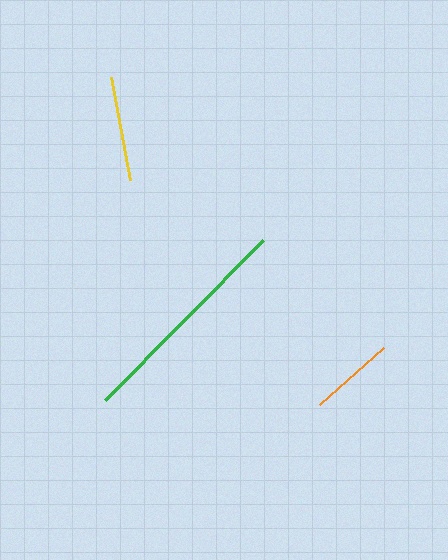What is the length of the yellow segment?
The yellow segment is approximately 105 pixels long.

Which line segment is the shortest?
The orange line is the shortest at approximately 87 pixels.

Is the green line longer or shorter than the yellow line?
The green line is longer than the yellow line.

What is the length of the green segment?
The green segment is approximately 225 pixels long.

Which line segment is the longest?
The green line is the longest at approximately 225 pixels.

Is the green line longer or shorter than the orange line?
The green line is longer than the orange line.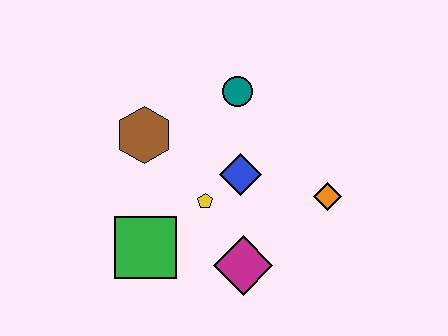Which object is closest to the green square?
The yellow pentagon is closest to the green square.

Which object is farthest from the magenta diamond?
The teal circle is farthest from the magenta diamond.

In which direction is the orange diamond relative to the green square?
The orange diamond is to the right of the green square.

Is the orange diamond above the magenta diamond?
Yes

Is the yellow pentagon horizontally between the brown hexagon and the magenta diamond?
Yes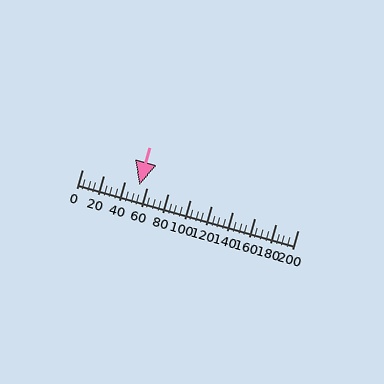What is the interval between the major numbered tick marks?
The major tick marks are spaced 20 units apart.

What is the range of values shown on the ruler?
The ruler shows values from 0 to 200.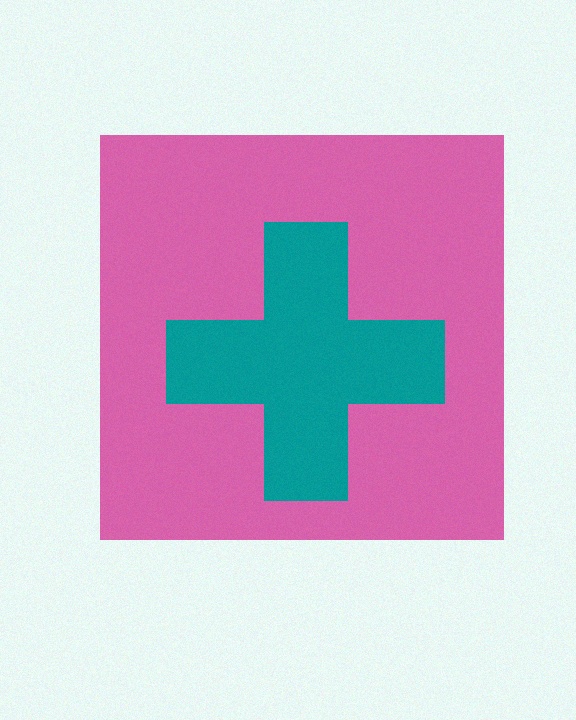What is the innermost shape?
The teal cross.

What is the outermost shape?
The pink square.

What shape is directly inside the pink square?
The teal cross.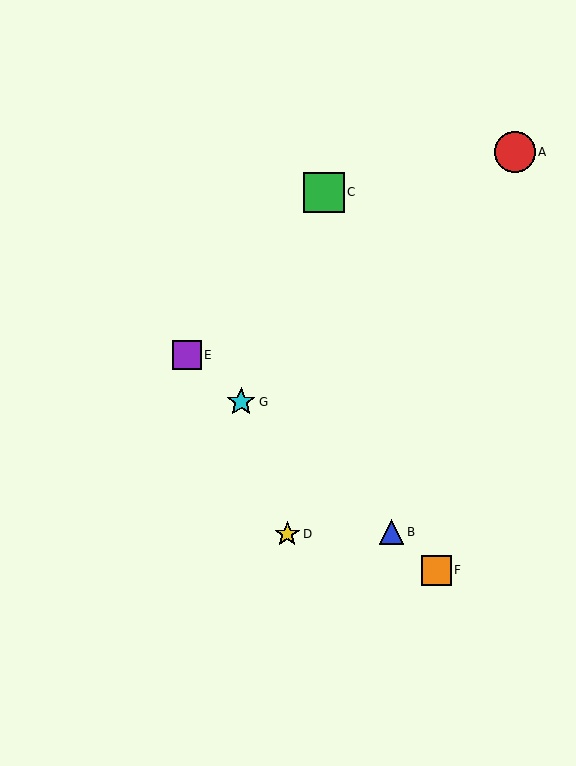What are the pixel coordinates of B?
Object B is at (391, 532).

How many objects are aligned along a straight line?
4 objects (B, E, F, G) are aligned along a straight line.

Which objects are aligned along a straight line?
Objects B, E, F, G are aligned along a straight line.